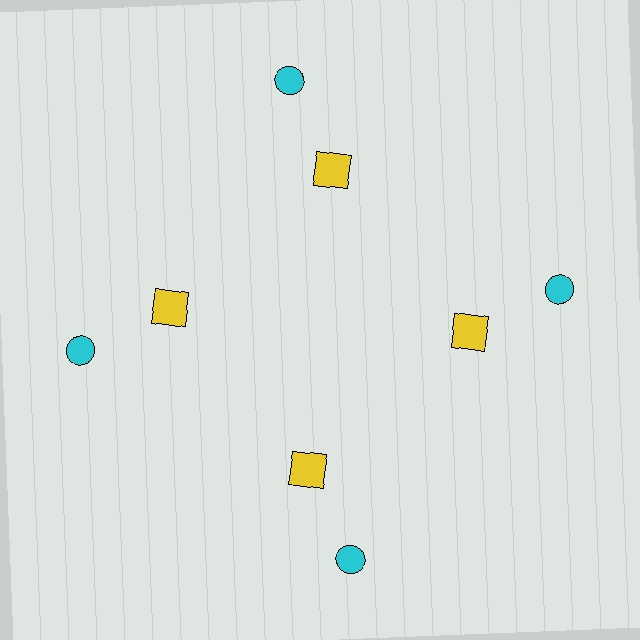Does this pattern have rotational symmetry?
Yes, this pattern has 4-fold rotational symmetry. It looks the same after rotating 90 degrees around the center.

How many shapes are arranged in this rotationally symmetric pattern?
There are 8 shapes, arranged in 4 groups of 2.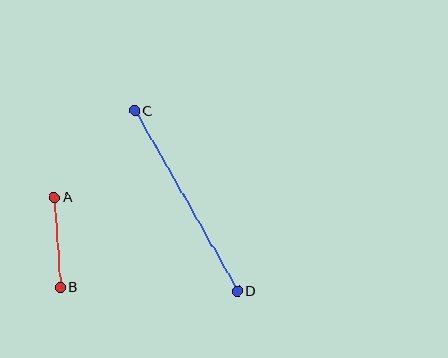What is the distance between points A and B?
The distance is approximately 90 pixels.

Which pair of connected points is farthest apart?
Points C and D are farthest apart.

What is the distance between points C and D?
The distance is approximately 207 pixels.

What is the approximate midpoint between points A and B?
The midpoint is at approximately (57, 242) pixels.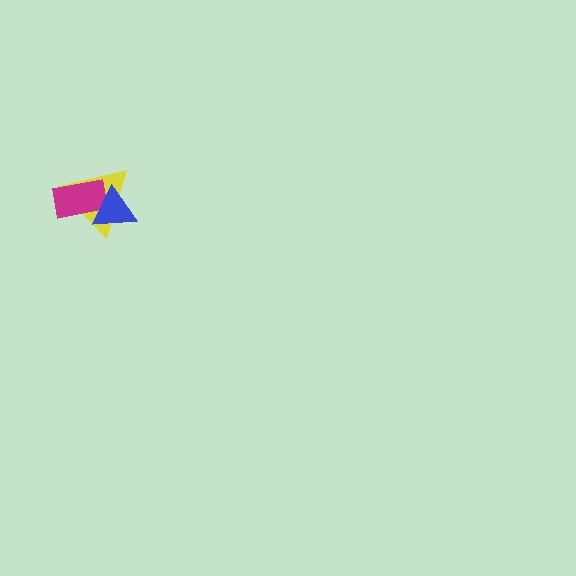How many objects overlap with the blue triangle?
2 objects overlap with the blue triangle.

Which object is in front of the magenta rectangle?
The blue triangle is in front of the magenta rectangle.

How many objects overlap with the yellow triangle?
2 objects overlap with the yellow triangle.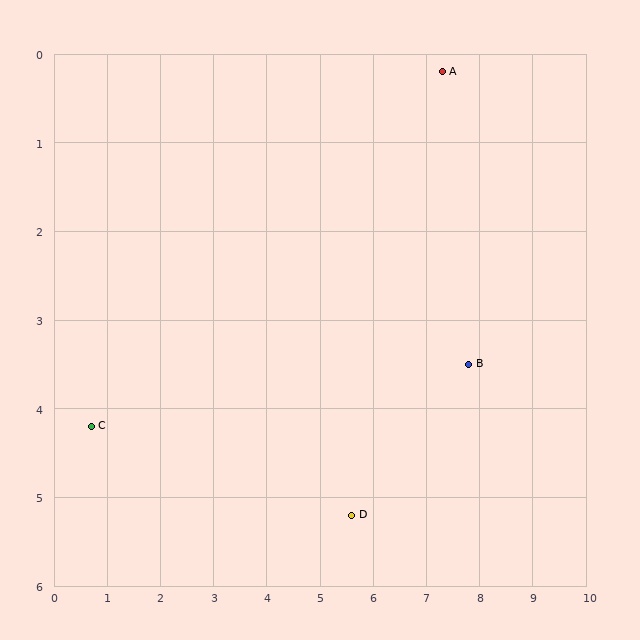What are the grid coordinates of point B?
Point B is at approximately (7.8, 3.5).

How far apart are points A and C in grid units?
Points A and C are about 7.7 grid units apart.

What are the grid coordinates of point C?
Point C is at approximately (0.7, 4.2).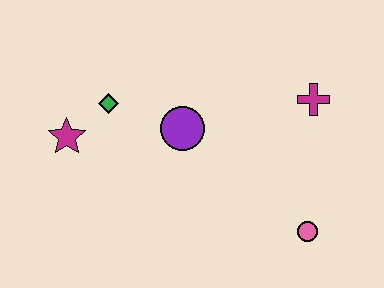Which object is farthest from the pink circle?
The magenta star is farthest from the pink circle.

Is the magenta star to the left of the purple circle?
Yes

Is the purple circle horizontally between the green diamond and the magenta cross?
Yes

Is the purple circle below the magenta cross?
Yes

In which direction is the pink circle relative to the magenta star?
The pink circle is to the right of the magenta star.